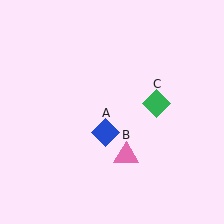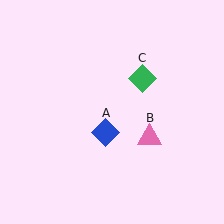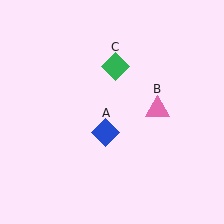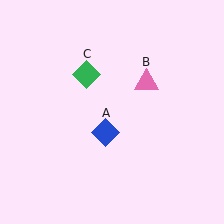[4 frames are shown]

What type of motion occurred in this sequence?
The pink triangle (object B), green diamond (object C) rotated counterclockwise around the center of the scene.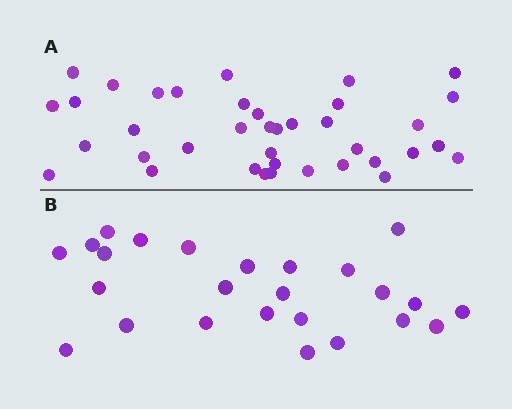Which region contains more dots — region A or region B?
Region A (the top region) has more dots.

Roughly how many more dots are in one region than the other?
Region A has approximately 15 more dots than region B.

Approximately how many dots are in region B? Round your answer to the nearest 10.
About 20 dots. (The exact count is 25, which rounds to 20.)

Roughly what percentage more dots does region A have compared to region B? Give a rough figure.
About 50% more.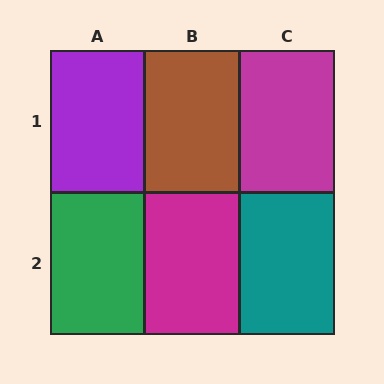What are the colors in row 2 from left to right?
Green, magenta, teal.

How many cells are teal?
1 cell is teal.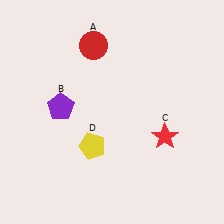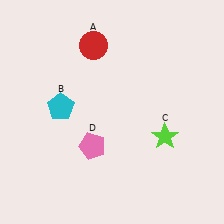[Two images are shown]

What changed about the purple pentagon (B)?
In Image 1, B is purple. In Image 2, it changed to cyan.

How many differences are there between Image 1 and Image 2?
There are 3 differences between the two images.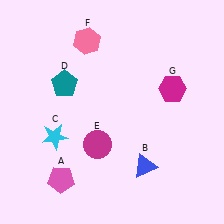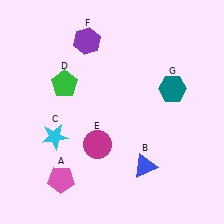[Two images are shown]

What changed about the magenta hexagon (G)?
In Image 1, G is magenta. In Image 2, it changed to teal.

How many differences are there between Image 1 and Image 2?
There are 3 differences between the two images.